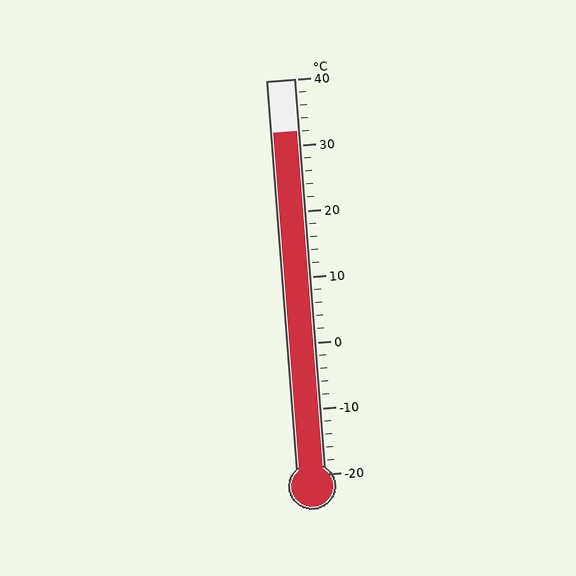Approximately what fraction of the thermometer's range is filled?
The thermometer is filled to approximately 85% of its range.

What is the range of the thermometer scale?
The thermometer scale ranges from -20°C to 40°C.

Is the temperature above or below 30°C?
The temperature is above 30°C.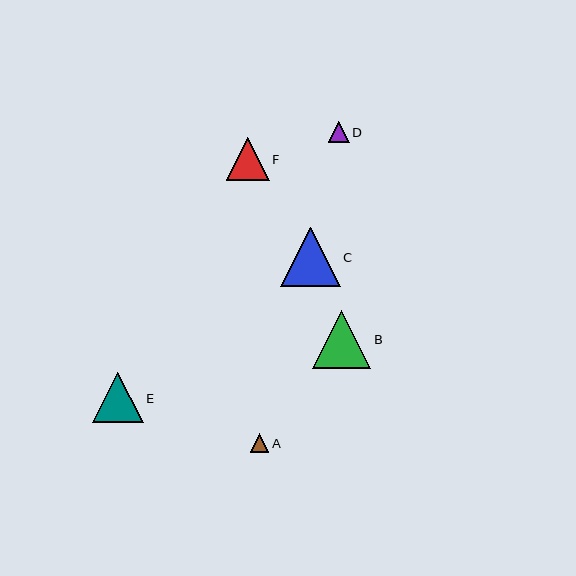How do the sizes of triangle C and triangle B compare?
Triangle C and triangle B are approximately the same size.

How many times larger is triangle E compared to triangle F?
Triangle E is approximately 1.2 times the size of triangle F.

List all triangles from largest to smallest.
From largest to smallest: C, B, E, F, D, A.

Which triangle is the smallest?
Triangle A is the smallest with a size of approximately 19 pixels.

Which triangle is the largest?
Triangle C is the largest with a size of approximately 60 pixels.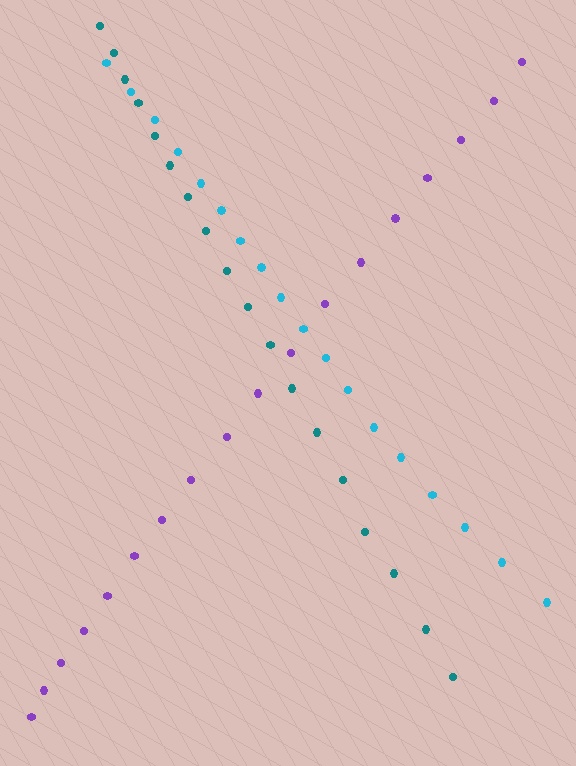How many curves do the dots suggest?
There are 3 distinct paths.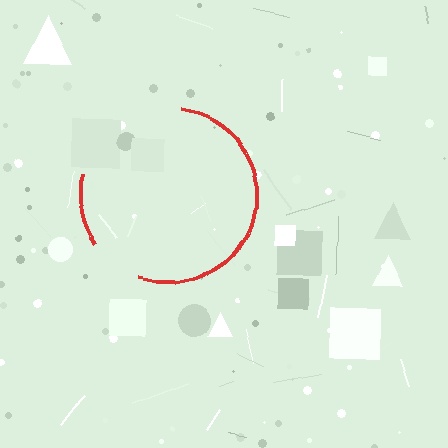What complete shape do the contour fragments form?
The contour fragments form a circle.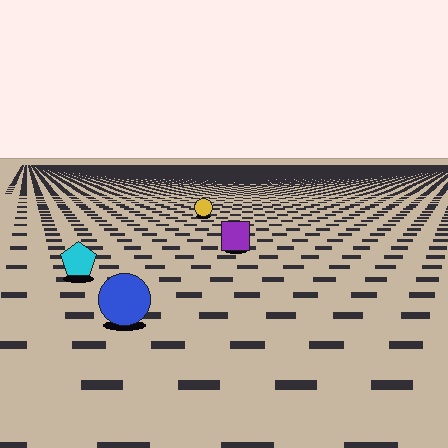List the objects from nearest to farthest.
From nearest to farthest: the blue circle, the cyan pentagon, the purple square, the yellow circle.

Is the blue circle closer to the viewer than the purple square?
Yes. The blue circle is closer — you can tell from the texture gradient: the ground texture is coarser near it.